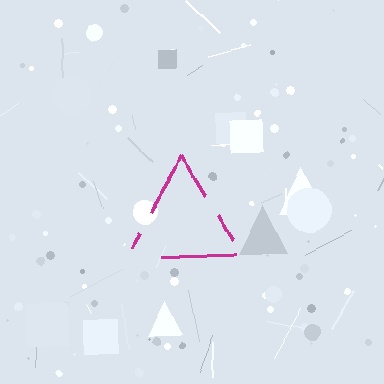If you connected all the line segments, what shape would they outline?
They would outline a triangle.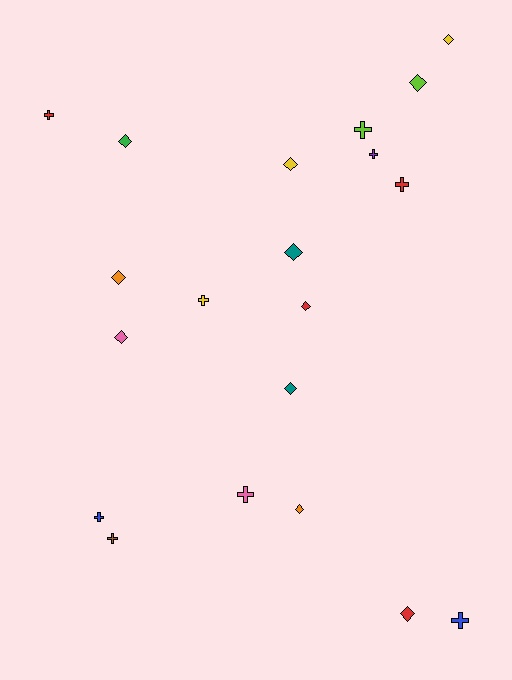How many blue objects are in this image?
There are 2 blue objects.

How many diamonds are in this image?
There are 11 diamonds.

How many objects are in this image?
There are 20 objects.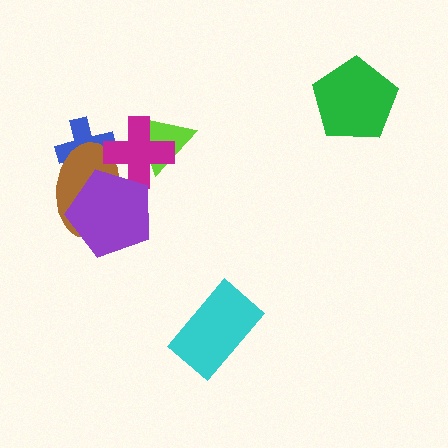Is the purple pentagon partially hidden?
No, no other shape covers it.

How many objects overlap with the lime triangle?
1 object overlaps with the lime triangle.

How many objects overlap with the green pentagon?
0 objects overlap with the green pentagon.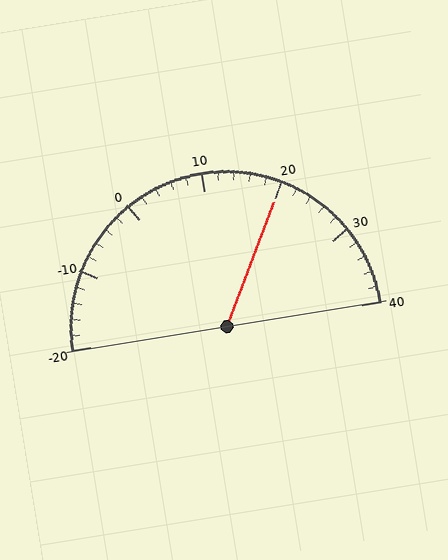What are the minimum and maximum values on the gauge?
The gauge ranges from -20 to 40.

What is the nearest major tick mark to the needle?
The nearest major tick mark is 20.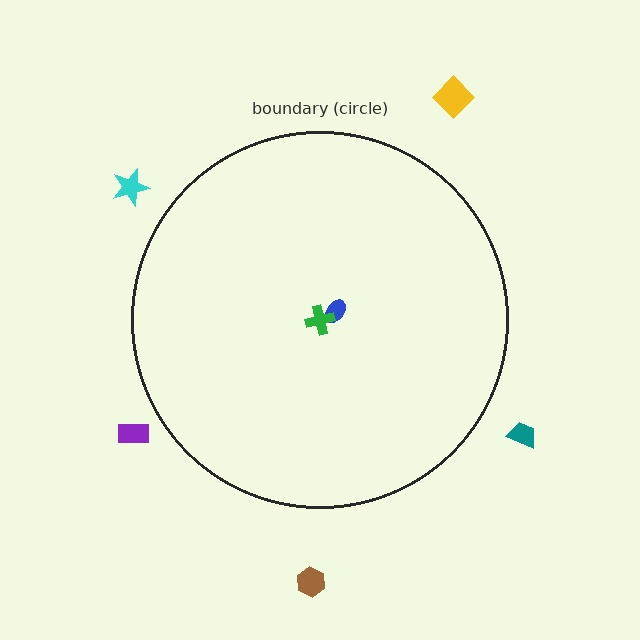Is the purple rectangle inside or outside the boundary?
Outside.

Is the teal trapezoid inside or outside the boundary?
Outside.